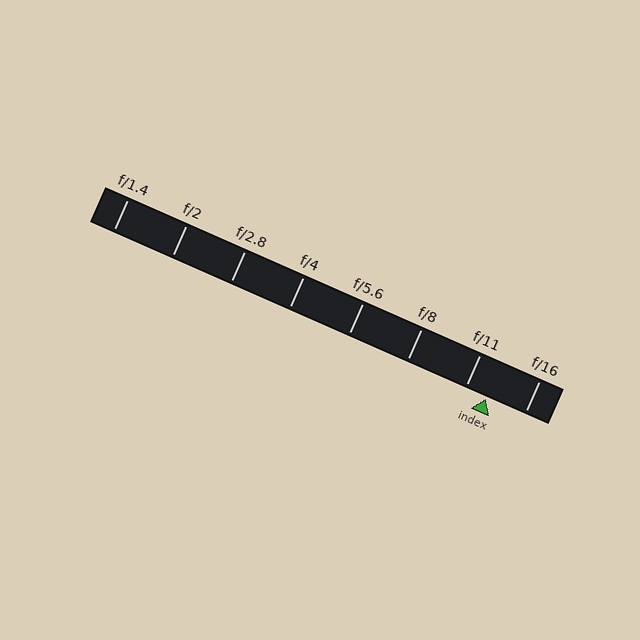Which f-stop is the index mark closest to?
The index mark is closest to f/11.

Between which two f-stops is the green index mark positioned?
The index mark is between f/11 and f/16.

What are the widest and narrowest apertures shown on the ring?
The widest aperture shown is f/1.4 and the narrowest is f/16.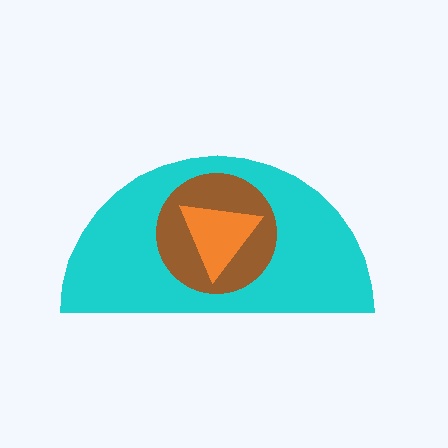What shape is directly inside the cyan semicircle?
The brown circle.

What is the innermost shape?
The orange triangle.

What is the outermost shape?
The cyan semicircle.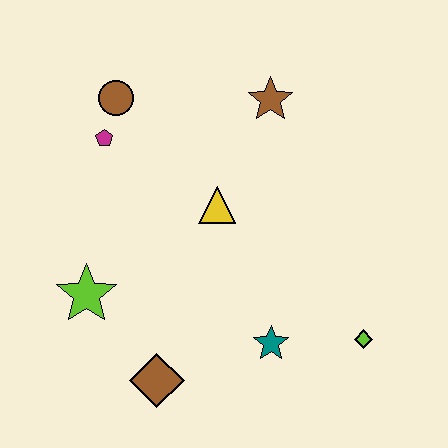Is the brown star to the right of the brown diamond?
Yes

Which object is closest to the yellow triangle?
The brown star is closest to the yellow triangle.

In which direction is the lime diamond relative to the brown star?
The lime diamond is below the brown star.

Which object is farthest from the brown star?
The brown diamond is farthest from the brown star.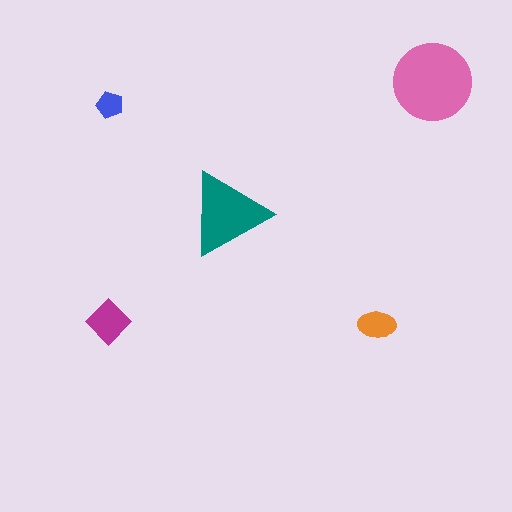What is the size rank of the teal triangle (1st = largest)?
2nd.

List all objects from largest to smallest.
The pink circle, the teal triangle, the magenta diamond, the orange ellipse, the blue pentagon.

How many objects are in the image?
There are 5 objects in the image.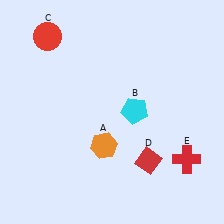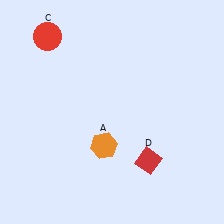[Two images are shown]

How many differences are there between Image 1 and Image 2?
There are 2 differences between the two images.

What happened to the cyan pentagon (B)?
The cyan pentagon (B) was removed in Image 2. It was in the top-right area of Image 1.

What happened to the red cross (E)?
The red cross (E) was removed in Image 2. It was in the bottom-right area of Image 1.